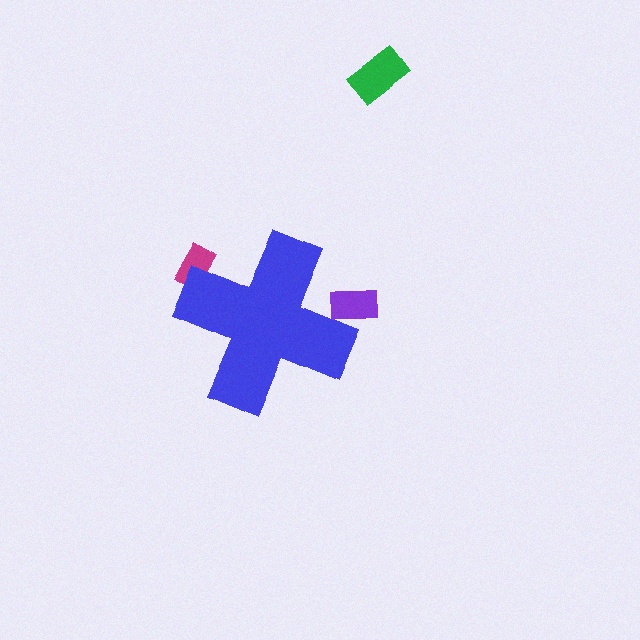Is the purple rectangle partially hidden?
Yes, the purple rectangle is partially hidden behind the blue cross.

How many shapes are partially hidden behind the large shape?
2 shapes are partially hidden.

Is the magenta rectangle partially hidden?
Yes, the magenta rectangle is partially hidden behind the blue cross.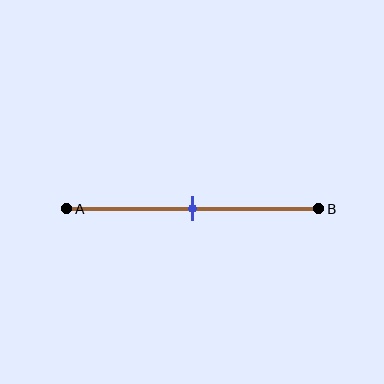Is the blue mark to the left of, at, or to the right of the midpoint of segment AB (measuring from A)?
The blue mark is approximately at the midpoint of segment AB.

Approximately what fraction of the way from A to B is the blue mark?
The blue mark is approximately 50% of the way from A to B.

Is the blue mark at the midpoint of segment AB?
Yes, the mark is approximately at the midpoint.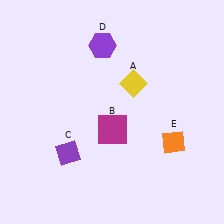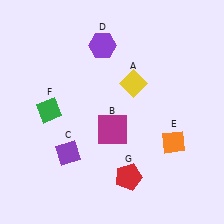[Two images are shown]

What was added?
A green diamond (F), a red pentagon (G) were added in Image 2.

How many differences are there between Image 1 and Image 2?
There are 2 differences between the two images.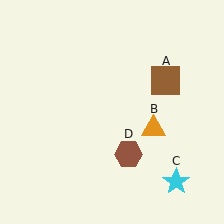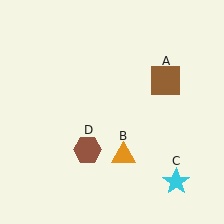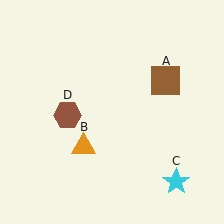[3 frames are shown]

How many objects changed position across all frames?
2 objects changed position: orange triangle (object B), brown hexagon (object D).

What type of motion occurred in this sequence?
The orange triangle (object B), brown hexagon (object D) rotated clockwise around the center of the scene.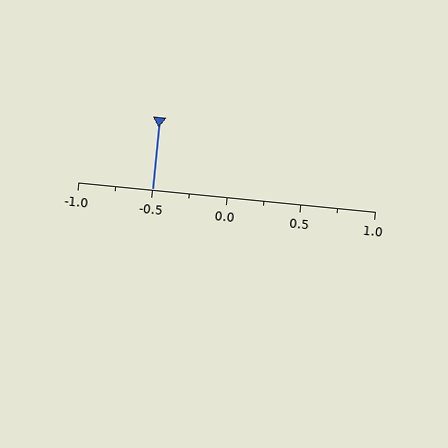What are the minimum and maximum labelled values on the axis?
The axis runs from -1.0 to 1.0.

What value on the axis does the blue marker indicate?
The marker indicates approximately -0.5.